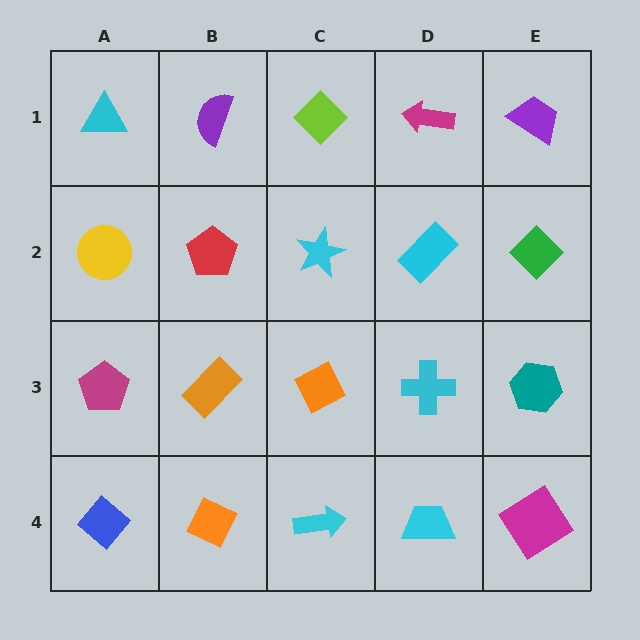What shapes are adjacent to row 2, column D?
A magenta arrow (row 1, column D), a cyan cross (row 3, column D), a cyan star (row 2, column C), a green diamond (row 2, column E).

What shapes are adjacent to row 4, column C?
An orange diamond (row 3, column C), an orange diamond (row 4, column B), a cyan trapezoid (row 4, column D).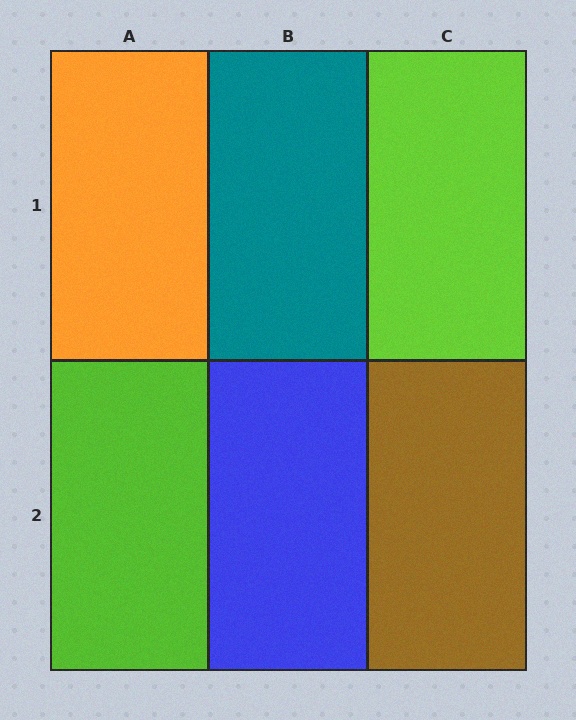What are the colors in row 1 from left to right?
Orange, teal, lime.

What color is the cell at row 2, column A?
Lime.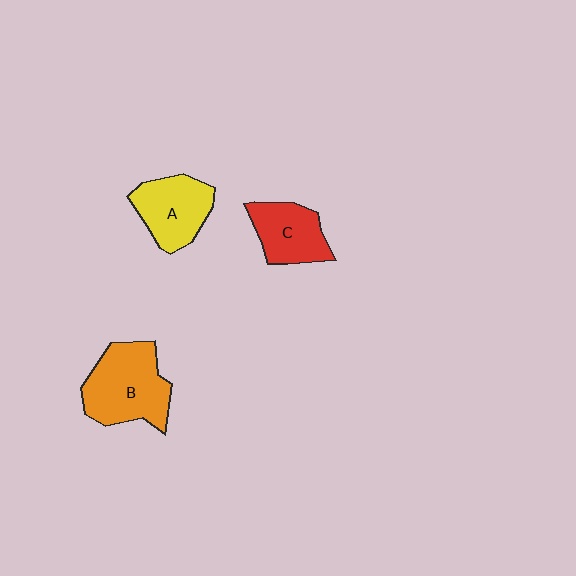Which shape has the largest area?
Shape B (orange).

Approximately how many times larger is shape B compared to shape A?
Approximately 1.3 times.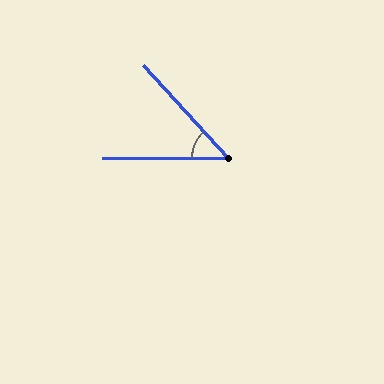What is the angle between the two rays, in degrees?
Approximately 47 degrees.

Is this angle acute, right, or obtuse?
It is acute.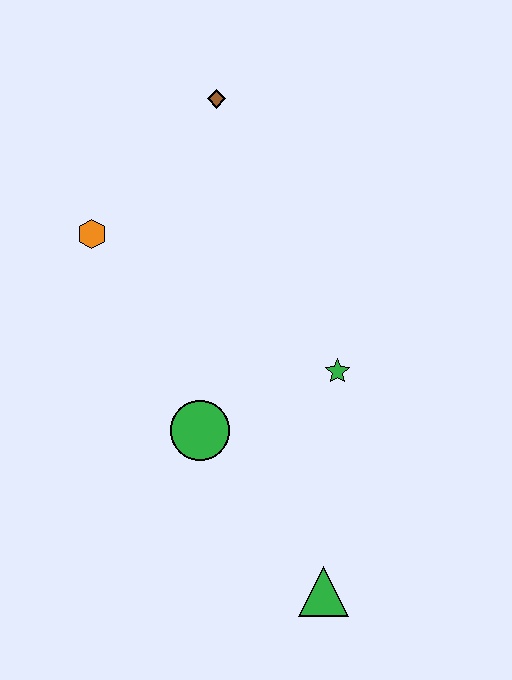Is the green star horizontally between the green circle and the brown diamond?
No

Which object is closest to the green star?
The green circle is closest to the green star.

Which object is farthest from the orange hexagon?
The green triangle is farthest from the orange hexagon.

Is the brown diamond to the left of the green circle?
No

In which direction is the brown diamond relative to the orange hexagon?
The brown diamond is above the orange hexagon.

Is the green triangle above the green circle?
No